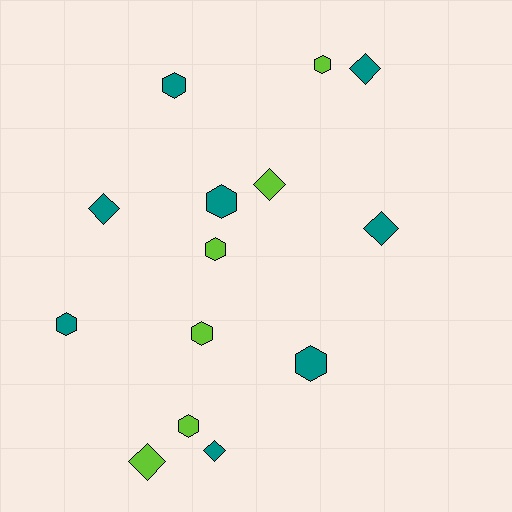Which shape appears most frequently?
Hexagon, with 8 objects.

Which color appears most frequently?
Teal, with 8 objects.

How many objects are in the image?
There are 14 objects.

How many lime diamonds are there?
There are 2 lime diamonds.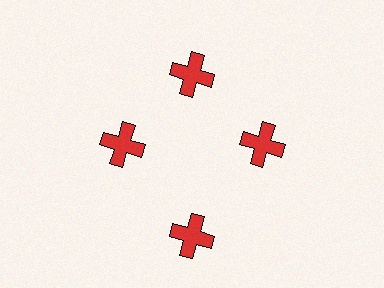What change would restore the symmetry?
The symmetry would be restored by moving it inward, back onto the ring so that all 4 crosses sit at equal angles and equal distance from the center.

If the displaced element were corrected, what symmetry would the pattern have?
It would have 4-fold rotational symmetry — the pattern would map onto itself every 90 degrees.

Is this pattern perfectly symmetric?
No. The 4 red crosses are arranged in a ring, but one element near the 6 o'clock position is pushed outward from the center, breaking the 4-fold rotational symmetry.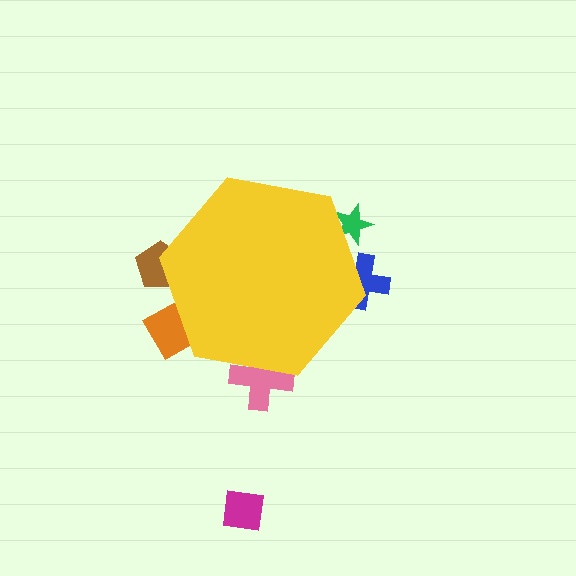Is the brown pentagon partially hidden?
Yes, the brown pentagon is partially hidden behind the yellow hexagon.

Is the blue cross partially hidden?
Yes, the blue cross is partially hidden behind the yellow hexagon.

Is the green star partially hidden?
Yes, the green star is partially hidden behind the yellow hexagon.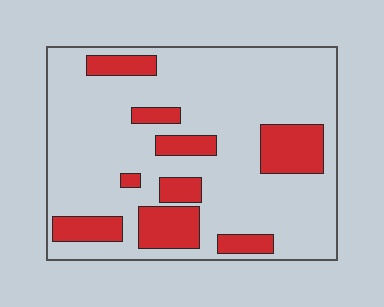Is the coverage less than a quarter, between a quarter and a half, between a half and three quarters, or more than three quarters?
Less than a quarter.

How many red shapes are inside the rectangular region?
9.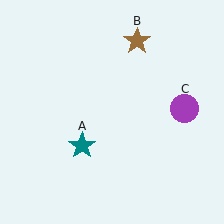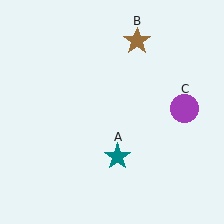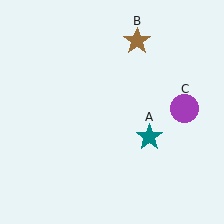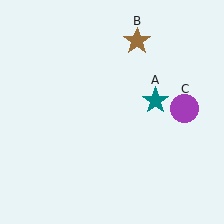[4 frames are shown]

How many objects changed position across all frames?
1 object changed position: teal star (object A).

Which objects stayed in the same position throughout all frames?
Brown star (object B) and purple circle (object C) remained stationary.